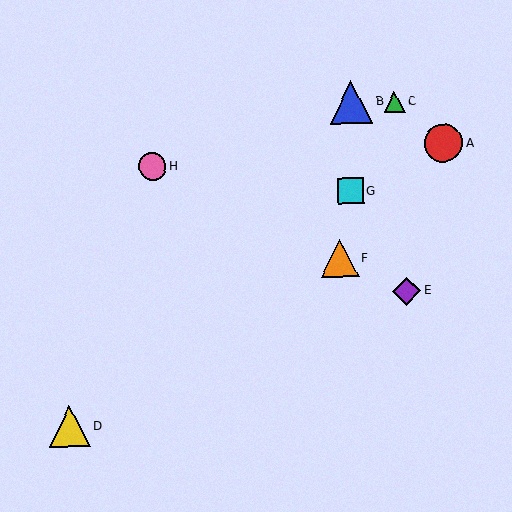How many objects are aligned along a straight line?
3 objects (E, F, H) are aligned along a straight line.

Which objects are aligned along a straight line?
Objects E, F, H are aligned along a straight line.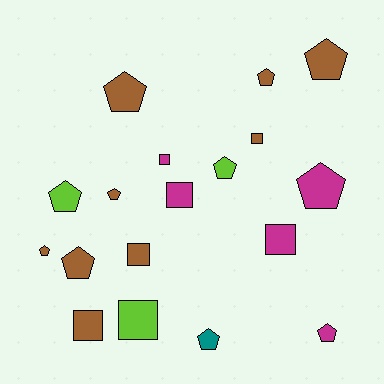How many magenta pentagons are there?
There are 2 magenta pentagons.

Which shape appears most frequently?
Pentagon, with 11 objects.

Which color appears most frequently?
Brown, with 9 objects.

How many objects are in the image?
There are 18 objects.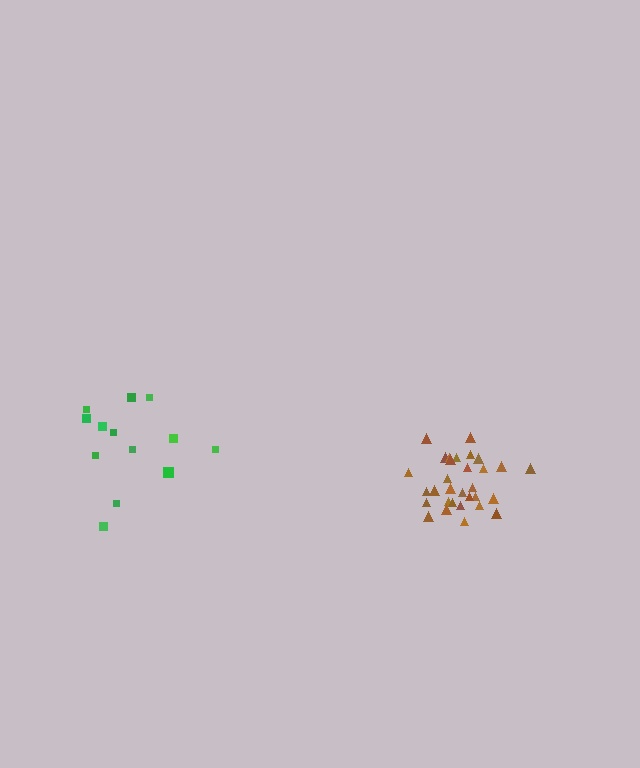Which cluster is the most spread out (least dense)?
Green.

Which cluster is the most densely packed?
Brown.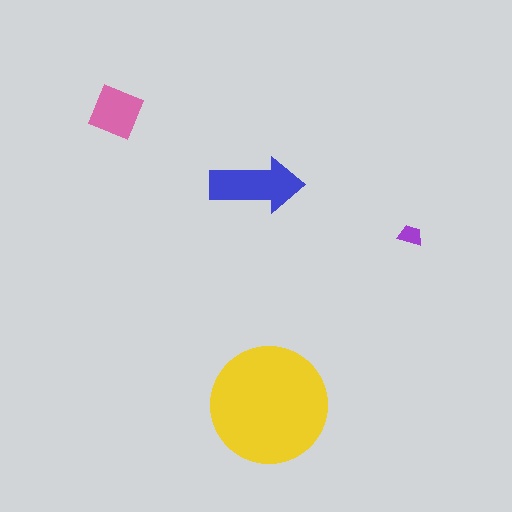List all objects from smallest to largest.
The purple trapezoid, the pink diamond, the blue arrow, the yellow circle.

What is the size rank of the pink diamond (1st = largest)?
3rd.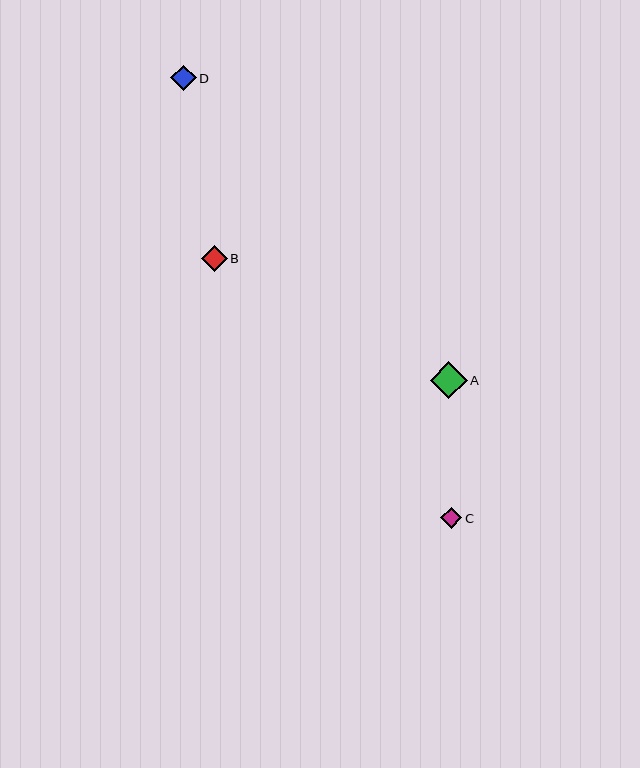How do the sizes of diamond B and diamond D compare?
Diamond B and diamond D are approximately the same size.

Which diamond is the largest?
Diamond A is the largest with a size of approximately 37 pixels.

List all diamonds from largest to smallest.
From largest to smallest: A, B, D, C.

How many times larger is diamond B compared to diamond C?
Diamond B is approximately 1.2 times the size of diamond C.